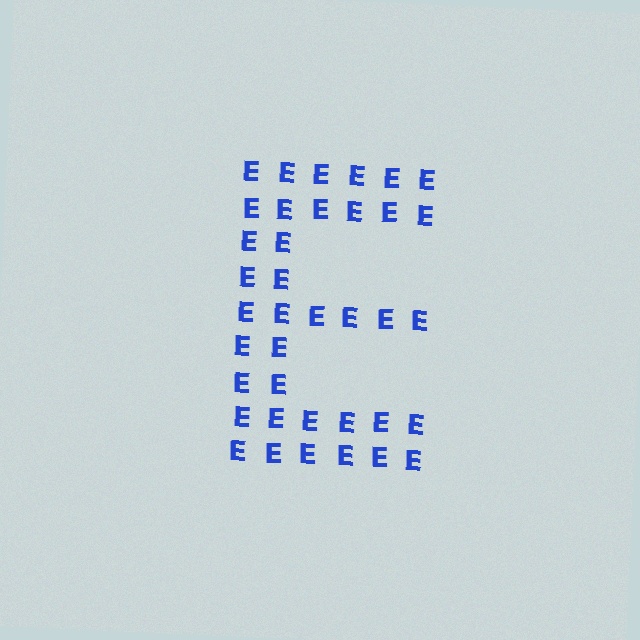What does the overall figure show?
The overall figure shows the letter E.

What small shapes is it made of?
It is made of small letter E's.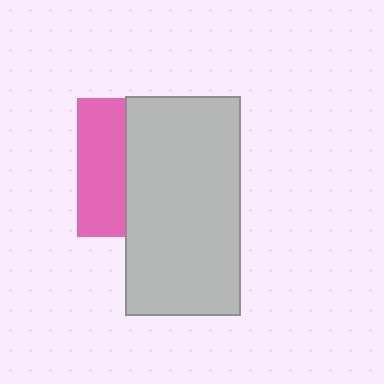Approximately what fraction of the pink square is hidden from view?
Roughly 65% of the pink square is hidden behind the light gray rectangle.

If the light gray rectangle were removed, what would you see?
You would see the complete pink square.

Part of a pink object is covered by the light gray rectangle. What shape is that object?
It is a square.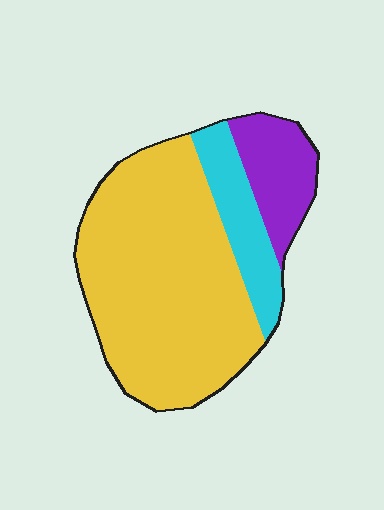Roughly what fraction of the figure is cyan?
Cyan covers 16% of the figure.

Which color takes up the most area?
Yellow, at roughly 70%.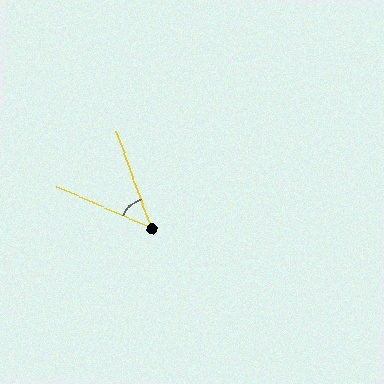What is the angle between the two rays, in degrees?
Approximately 47 degrees.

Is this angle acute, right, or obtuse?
It is acute.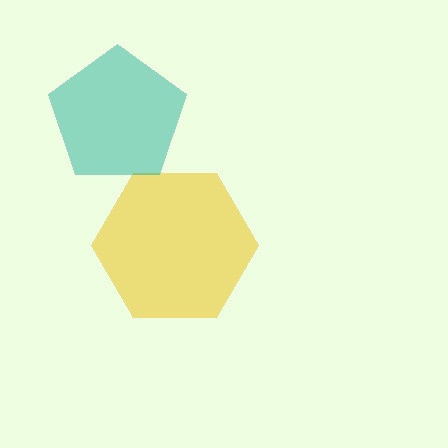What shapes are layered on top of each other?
The layered shapes are: a yellow hexagon, a teal pentagon.